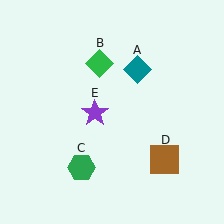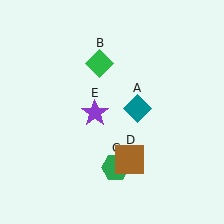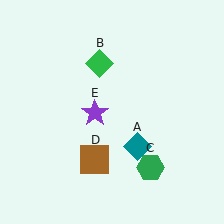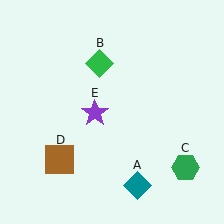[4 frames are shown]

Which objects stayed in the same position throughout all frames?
Green diamond (object B) and purple star (object E) remained stationary.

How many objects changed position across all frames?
3 objects changed position: teal diamond (object A), green hexagon (object C), brown square (object D).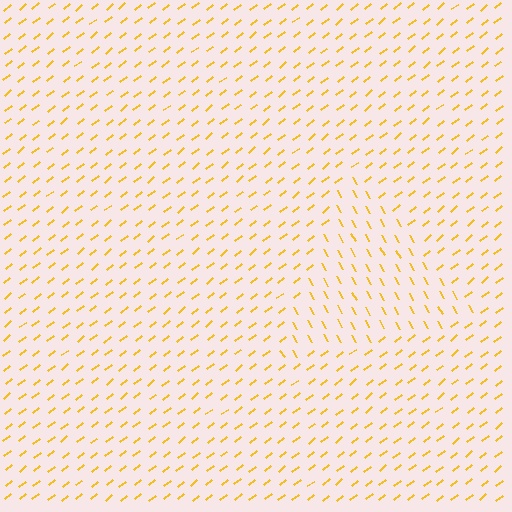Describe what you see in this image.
The image is filled with small yellow line segments. A triangle region in the image has lines oriented differently from the surrounding lines, creating a visible texture boundary.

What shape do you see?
I see a triangle.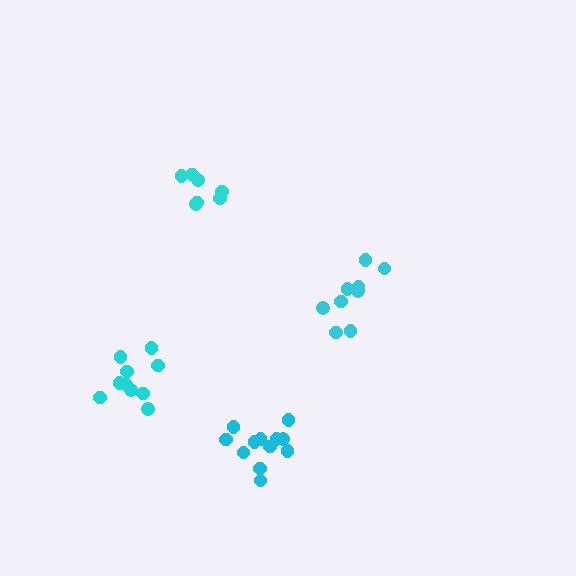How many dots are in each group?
Group 1: 12 dots, Group 2: 10 dots, Group 3: 7 dots, Group 4: 10 dots (39 total).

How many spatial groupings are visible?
There are 4 spatial groupings.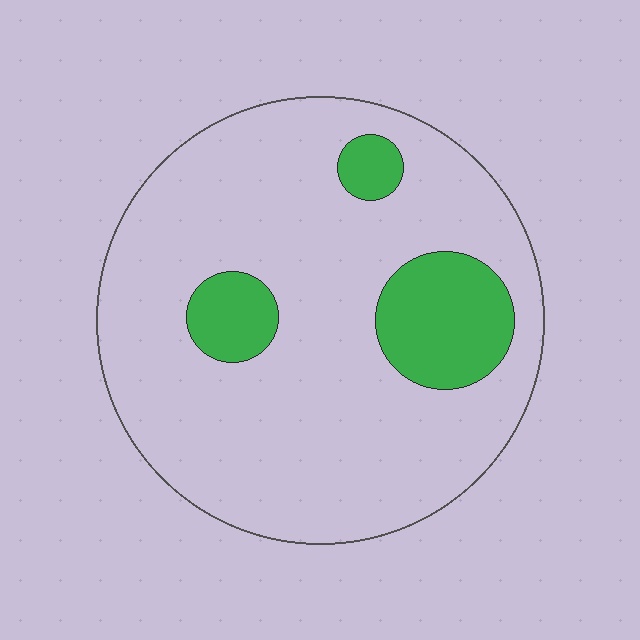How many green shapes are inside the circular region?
3.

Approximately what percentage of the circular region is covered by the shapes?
Approximately 15%.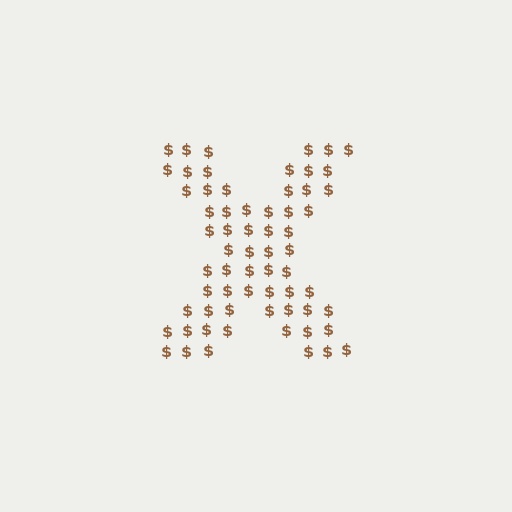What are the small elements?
The small elements are dollar signs.